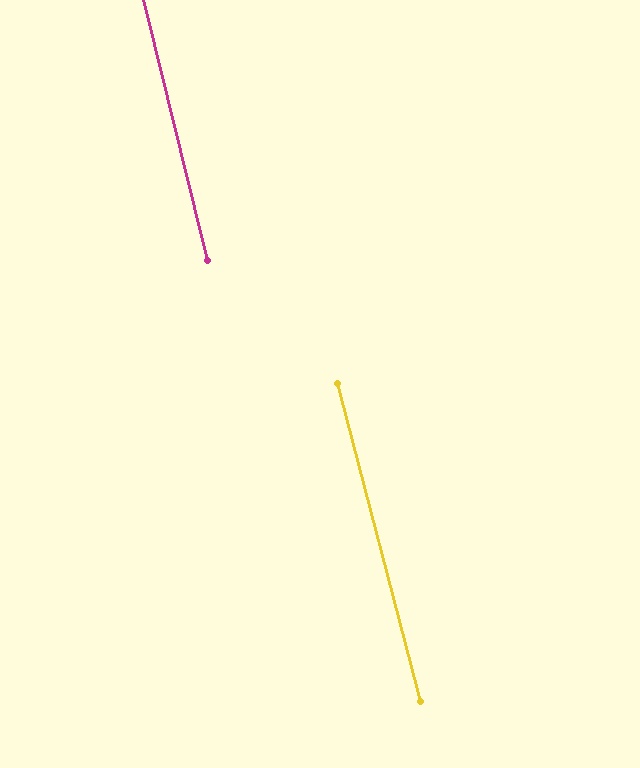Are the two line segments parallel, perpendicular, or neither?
Parallel — their directions differ by only 0.9°.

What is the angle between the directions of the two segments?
Approximately 1 degree.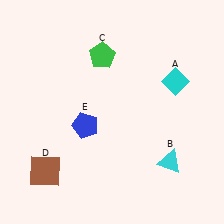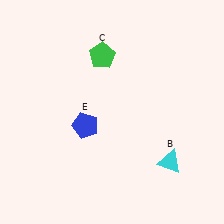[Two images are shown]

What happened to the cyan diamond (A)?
The cyan diamond (A) was removed in Image 2. It was in the top-right area of Image 1.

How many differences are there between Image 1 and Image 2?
There are 2 differences between the two images.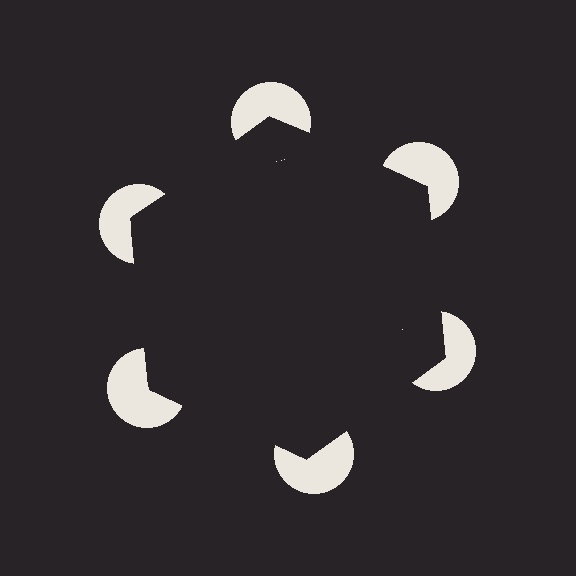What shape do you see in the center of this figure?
An illusory hexagon — its edges are inferred from the aligned wedge cuts in the pac-man discs, not physically drawn.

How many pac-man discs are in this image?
There are 6 — one at each vertex of the illusory hexagon.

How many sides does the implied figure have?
6 sides.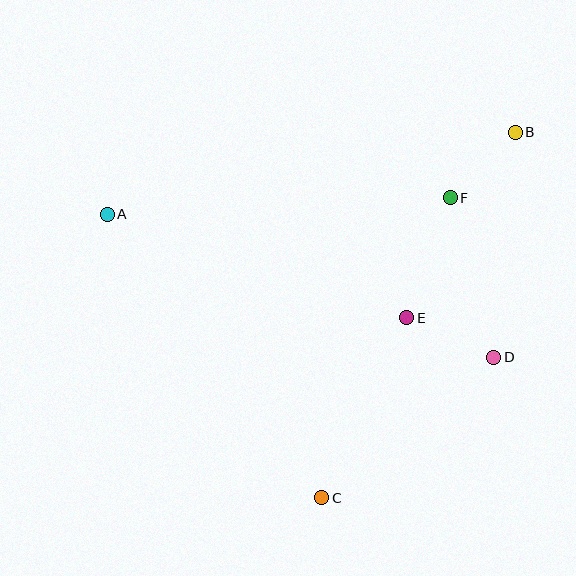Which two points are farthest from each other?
Points A and B are farthest from each other.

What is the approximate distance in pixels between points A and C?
The distance between A and C is approximately 356 pixels.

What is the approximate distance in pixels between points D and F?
The distance between D and F is approximately 165 pixels.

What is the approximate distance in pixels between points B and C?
The distance between B and C is approximately 414 pixels.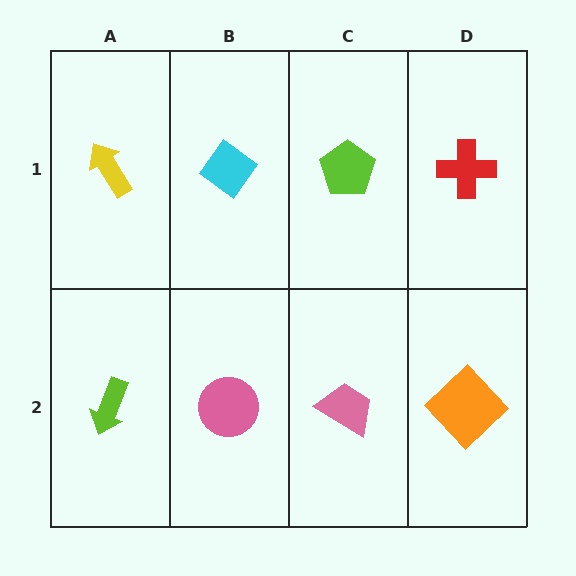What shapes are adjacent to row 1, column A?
A lime arrow (row 2, column A), a cyan diamond (row 1, column B).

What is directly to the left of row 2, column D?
A pink trapezoid.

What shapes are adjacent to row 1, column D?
An orange diamond (row 2, column D), a lime pentagon (row 1, column C).